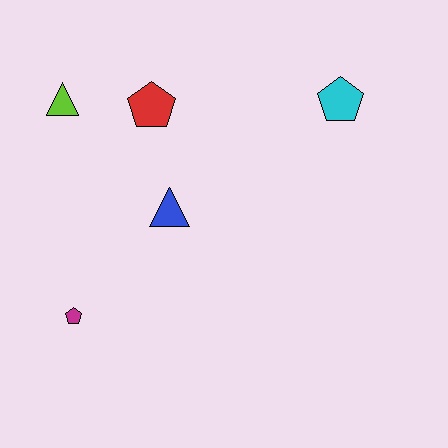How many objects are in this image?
There are 5 objects.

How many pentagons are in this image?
There are 3 pentagons.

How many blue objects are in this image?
There is 1 blue object.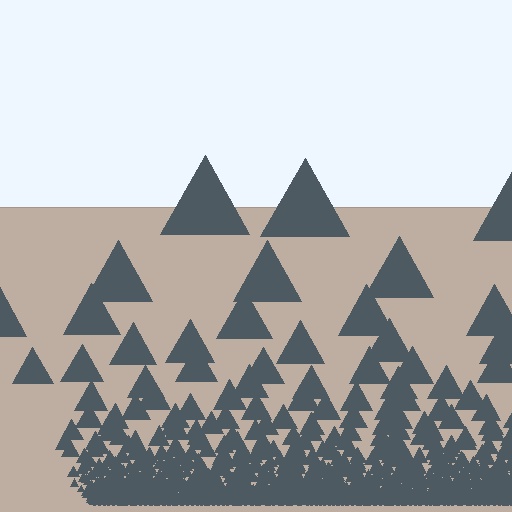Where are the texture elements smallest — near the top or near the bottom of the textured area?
Near the bottom.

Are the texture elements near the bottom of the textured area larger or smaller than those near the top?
Smaller. The gradient is inverted — elements near the bottom are smaller and denser.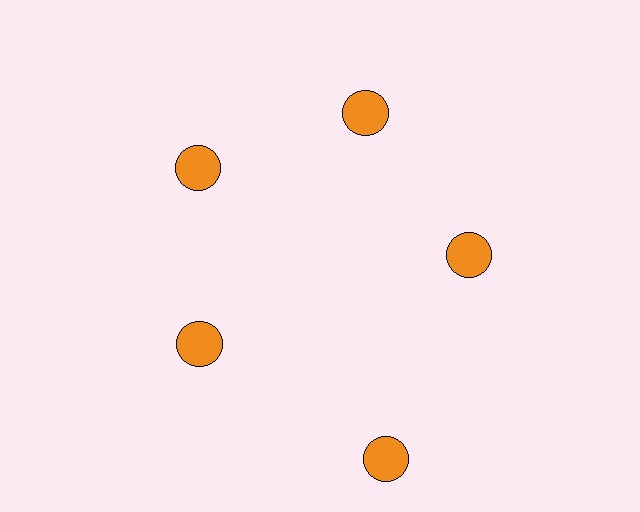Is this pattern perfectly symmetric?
No. The 5 orange circles are arranged in a ring, but one element near the 5 o'clock position is pushed outward from the center, breaking the 5-fold rotational symmetry.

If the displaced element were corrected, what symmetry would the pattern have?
It would have 5-fold rotational symmetry — the pattern would map onto itself every 72 degrees.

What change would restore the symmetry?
The symmetry would be restored by moving it inward, back onto the ring so that all 5 circles sit at equal angles and equal distance from the center.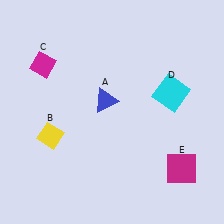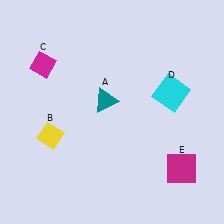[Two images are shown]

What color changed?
The triangle (A) changed from blue in Image 1 to teal in Image 2.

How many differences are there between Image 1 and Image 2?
There is 1 difference between the two images.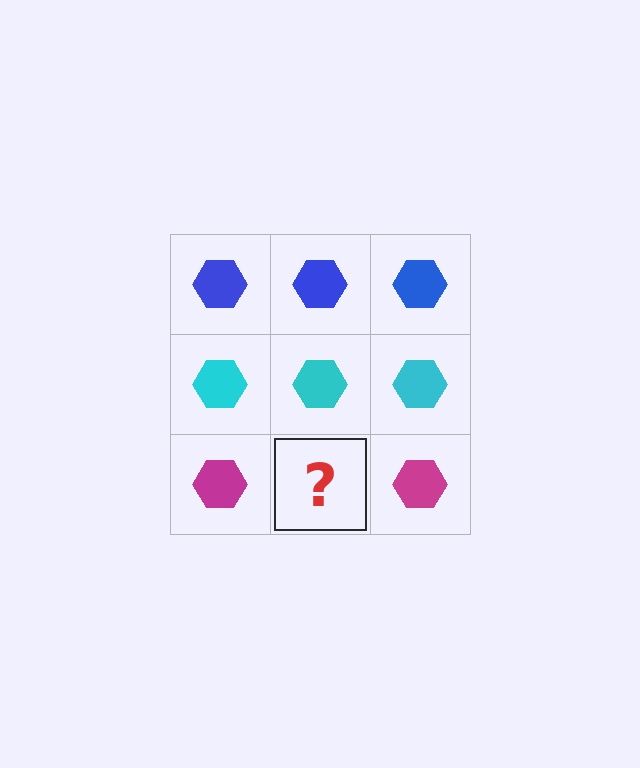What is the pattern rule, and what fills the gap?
The rule is that each row has a consistent color. The gap should be filled with a magenta hexagon.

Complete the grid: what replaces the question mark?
The question mark should be replaced with a magenta hexagon.